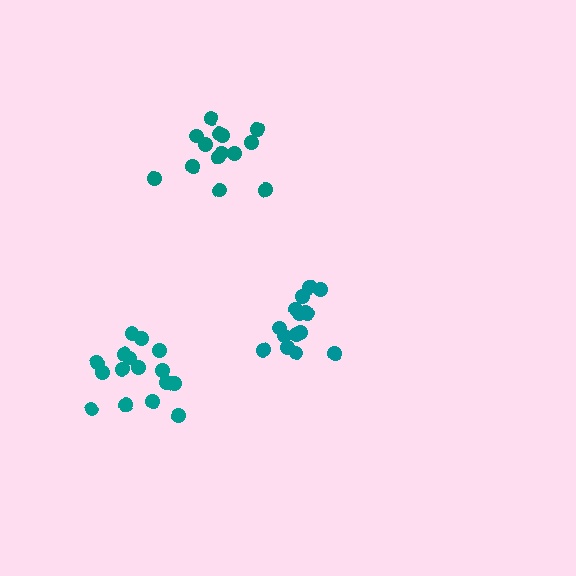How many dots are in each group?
Group 1: 16 dots, Group 2: 14 dots, Group 3: 15 dots (45 total).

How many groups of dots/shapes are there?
There are 3 groups.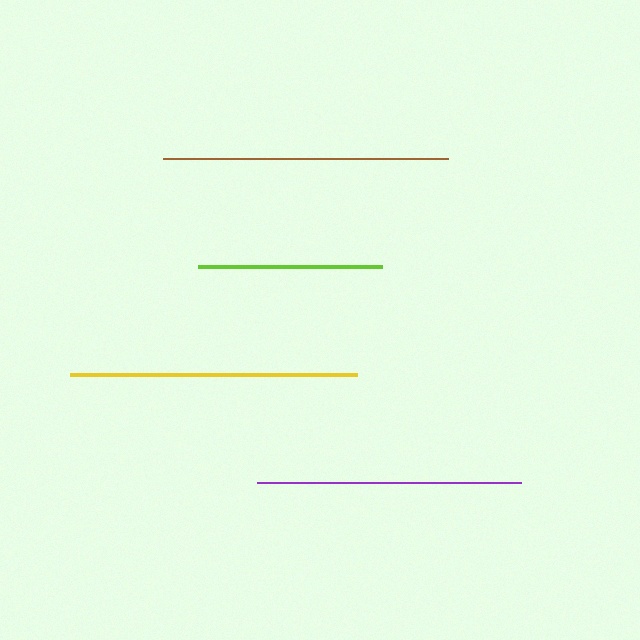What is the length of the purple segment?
The purple segment is approximately 264 pixels long.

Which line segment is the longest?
The yellow line is the longest at approximately 288 pixels.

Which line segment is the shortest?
The lime line is the shortest at approximately 184 pixels.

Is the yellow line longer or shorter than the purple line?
The yellow line is longer than the purple line.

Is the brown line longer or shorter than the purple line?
The brown line is longer than the purple line.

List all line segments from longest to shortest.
From longest to shortest: yellow, brown, purple, lime.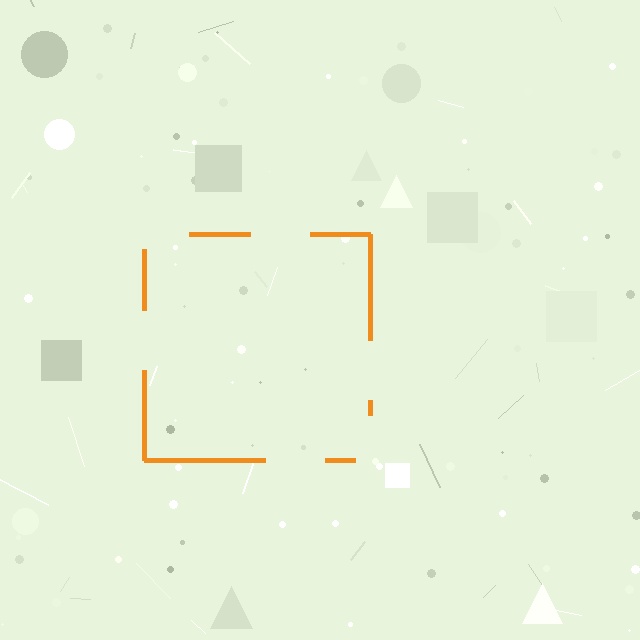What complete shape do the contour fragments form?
The contour fragments form a square.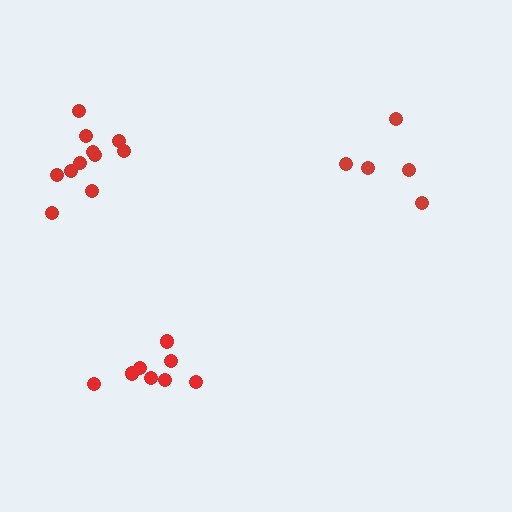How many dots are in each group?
Group 1: 5 dots, Group 2: 11 dots, Group 3: 8 dots (24 total).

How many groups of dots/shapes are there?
There are 3 groups.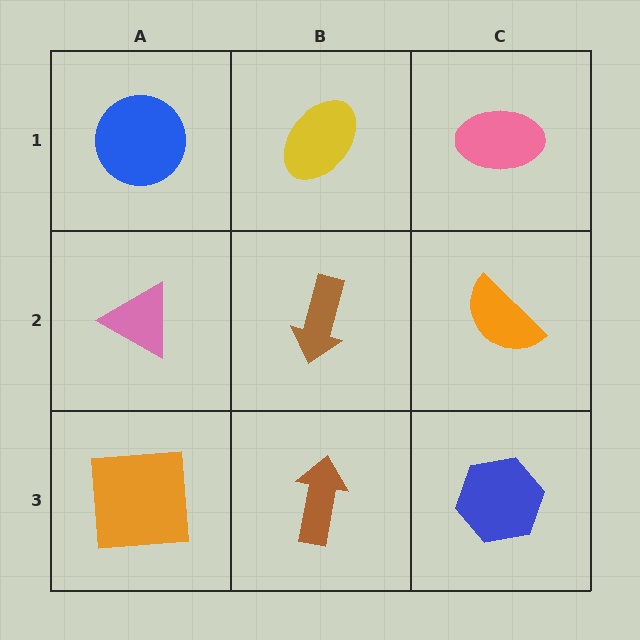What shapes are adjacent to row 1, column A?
A pink triangle (row 2, column A), a yellow ellipse (row 1, column B).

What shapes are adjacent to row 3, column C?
An orange semicircle (row 2, column C), a brown arrow (row 3, column B).